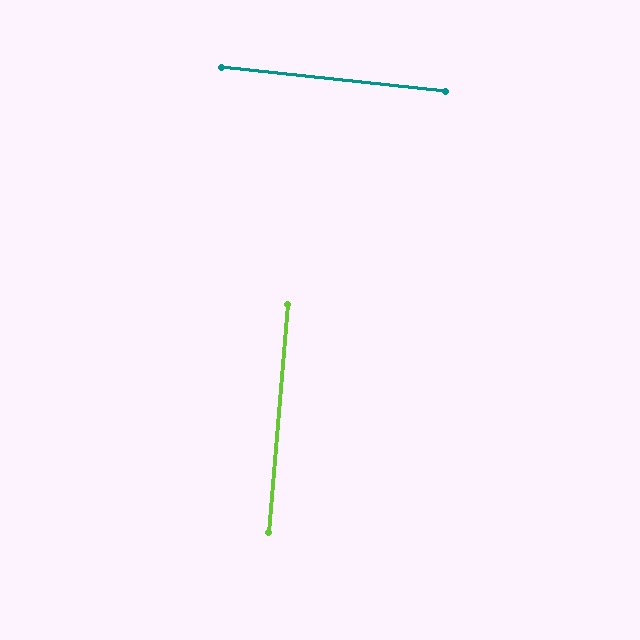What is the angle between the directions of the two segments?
Approximately 88 degrees.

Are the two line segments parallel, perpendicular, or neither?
Perpendicular — they meet at approximately 88°.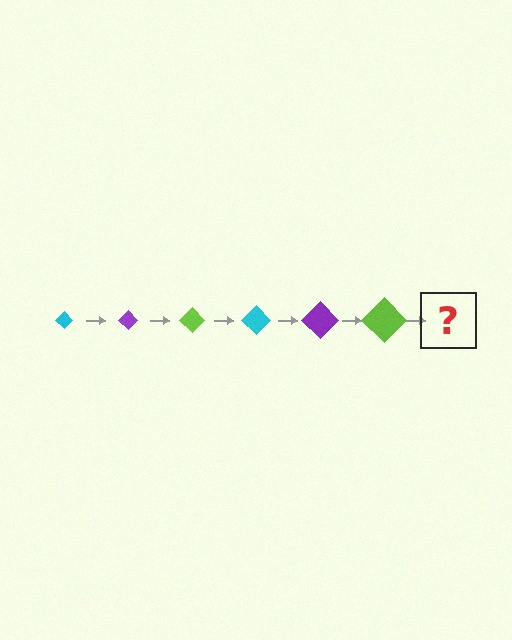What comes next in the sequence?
The next element should be a cyan diamond, larger than the previous one.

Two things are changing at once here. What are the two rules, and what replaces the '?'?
The two rules are that the diamond grows larger each step and the color cycles through cyan, purple, and lime. The '?' should be a cyan diamond, larger than the previous one.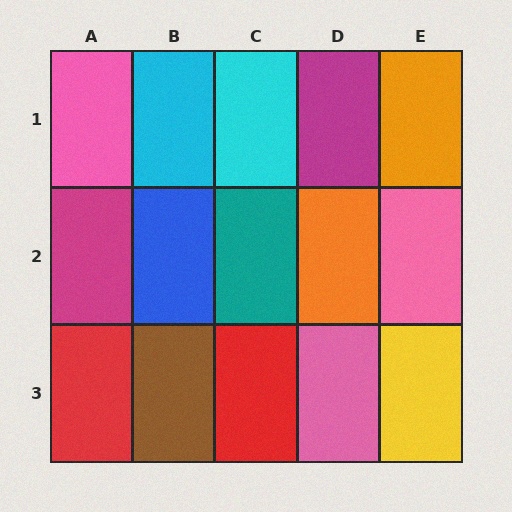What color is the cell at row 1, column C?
Cyan.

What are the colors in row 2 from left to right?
Magenta, blue, teal, orange, pink.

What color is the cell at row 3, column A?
Red.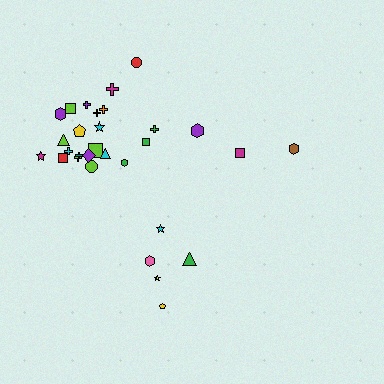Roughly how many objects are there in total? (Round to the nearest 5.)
Roughly 30 objects in total.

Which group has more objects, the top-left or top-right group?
The top-left group.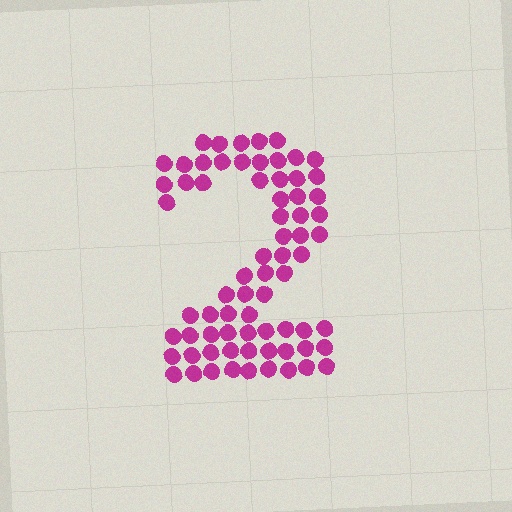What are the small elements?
The small elements are circles.